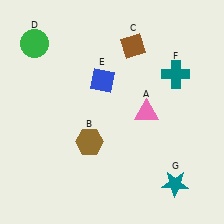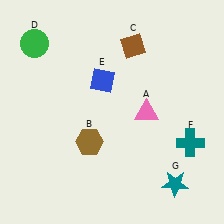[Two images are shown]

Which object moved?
The teal cross (F) moved down.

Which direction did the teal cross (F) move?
The teal cross (F) moved down.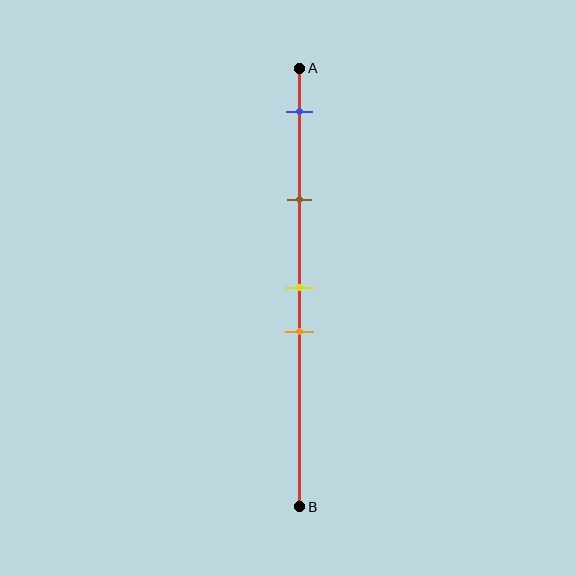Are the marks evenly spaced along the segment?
No, the marks are not evenly spaced.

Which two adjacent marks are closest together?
The yellow and orange marks are the closest adjacent pair.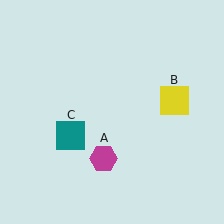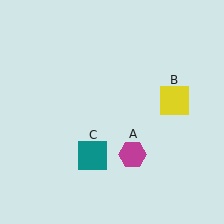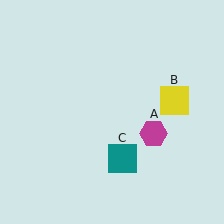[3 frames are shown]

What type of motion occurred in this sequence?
The magenta hexagon (object A), teal square (object C) rotated counterclockwise around the center of the scene.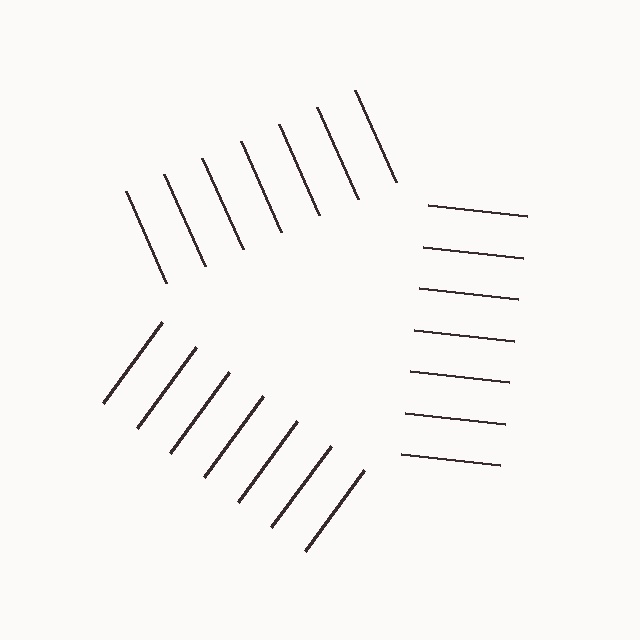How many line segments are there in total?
21 — 7 along each of the 3 edges.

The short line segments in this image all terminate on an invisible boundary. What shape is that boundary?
An illusory triangle — the line segments terminate on its edges but no continuous stroke is drawn.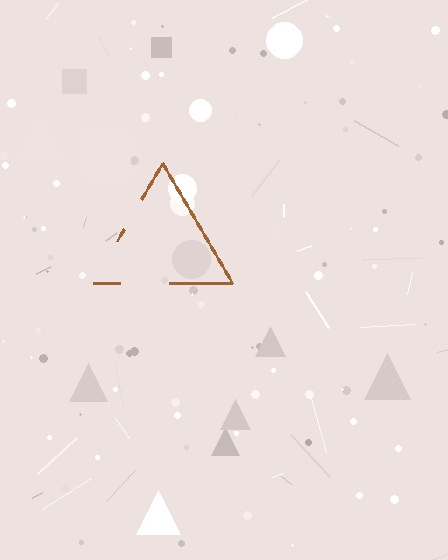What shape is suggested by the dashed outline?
The dashed outline suggests a triangle.